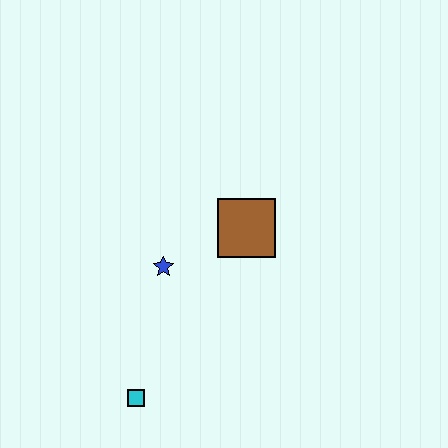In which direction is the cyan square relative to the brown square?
The cyan square is below the brown square.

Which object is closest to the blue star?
The brown square is closest to the blue star.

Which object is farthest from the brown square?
The cyan square is farthest from the brown square.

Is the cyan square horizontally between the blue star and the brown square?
No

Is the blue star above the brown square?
No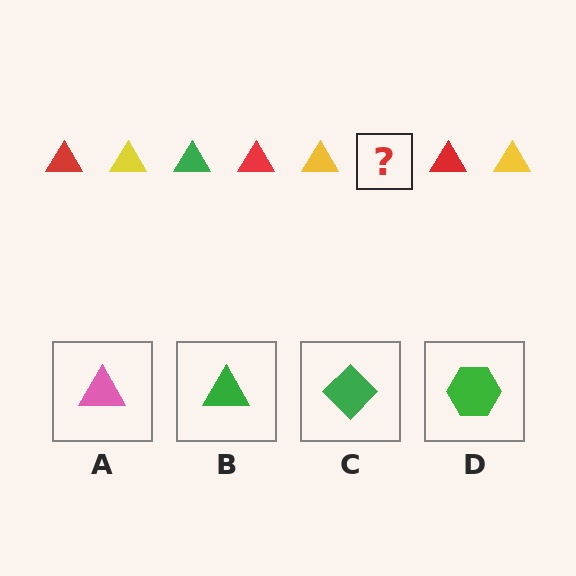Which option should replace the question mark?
Option B.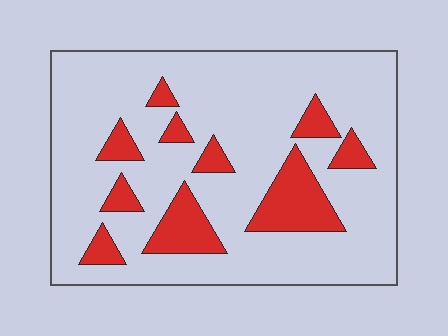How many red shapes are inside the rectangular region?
10.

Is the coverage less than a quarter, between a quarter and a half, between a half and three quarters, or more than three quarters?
Less than a quarter.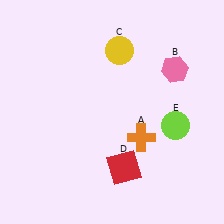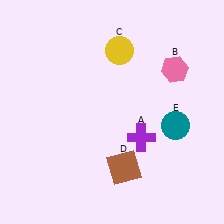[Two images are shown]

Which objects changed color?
A changed from orange to purple. D changed from red to brown. E changed from lime to teal.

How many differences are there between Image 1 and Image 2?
There are 3 differences between the two images.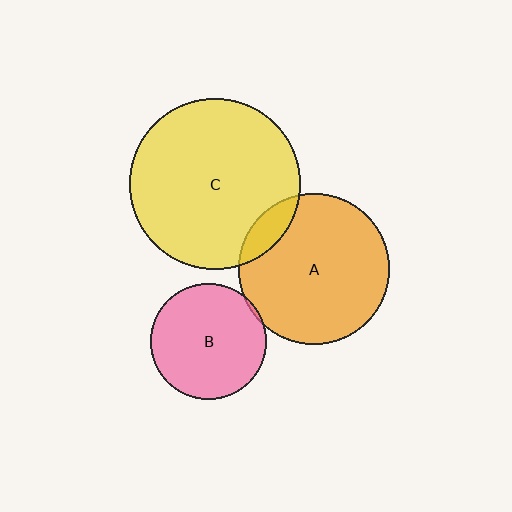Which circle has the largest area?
Circle C (yellow).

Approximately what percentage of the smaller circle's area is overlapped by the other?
Approximately 10%.